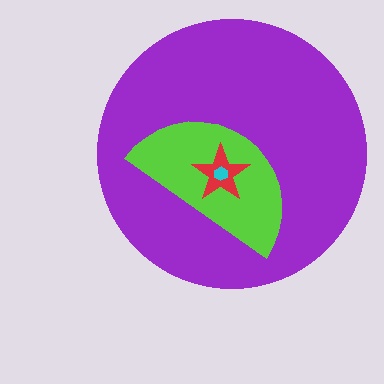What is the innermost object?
The cyan hexagon.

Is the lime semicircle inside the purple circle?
Yes.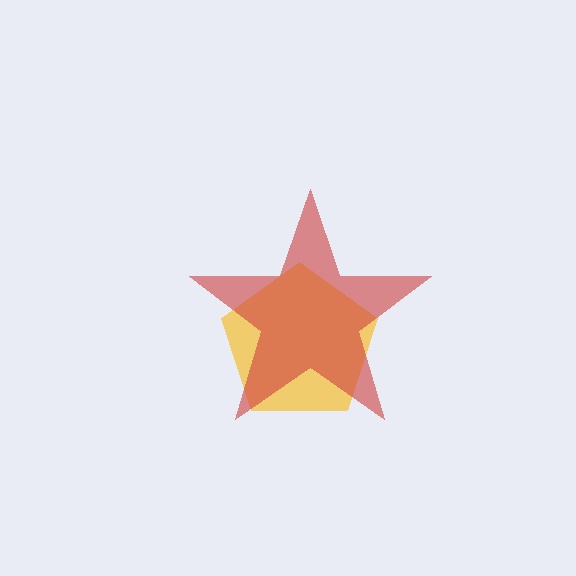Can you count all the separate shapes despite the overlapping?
Yes, there are 2 separate shapes.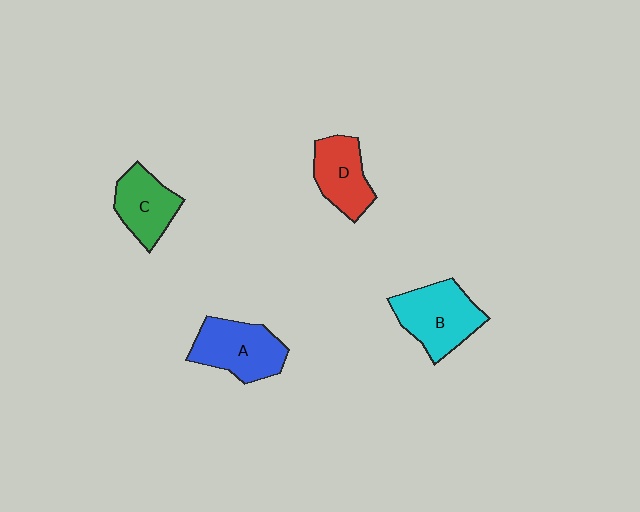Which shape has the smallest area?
Shape C (green).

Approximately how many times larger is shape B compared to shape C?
Approximately 1.3 times.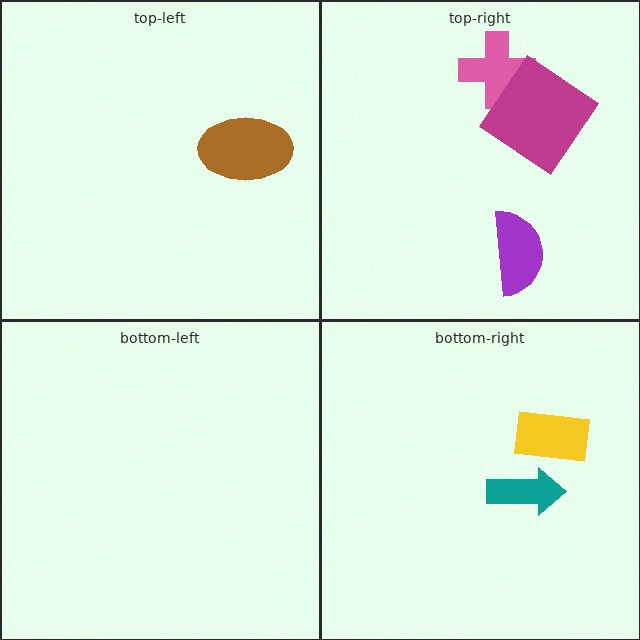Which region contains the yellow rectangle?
The bottom-right region.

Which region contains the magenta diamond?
The top-right region.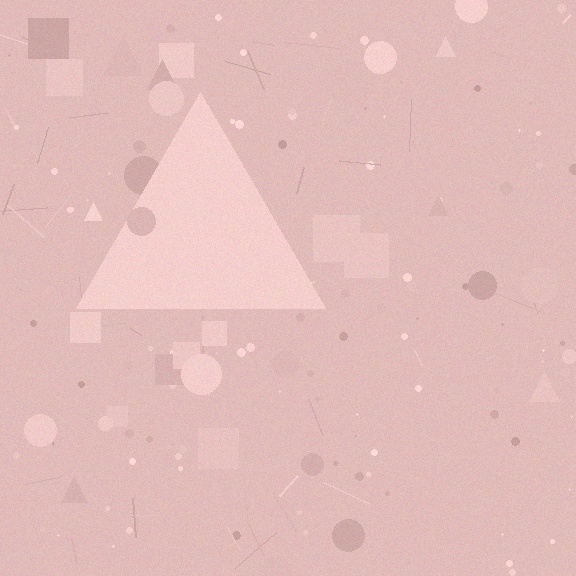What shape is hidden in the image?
A triangle is hidden in the image.